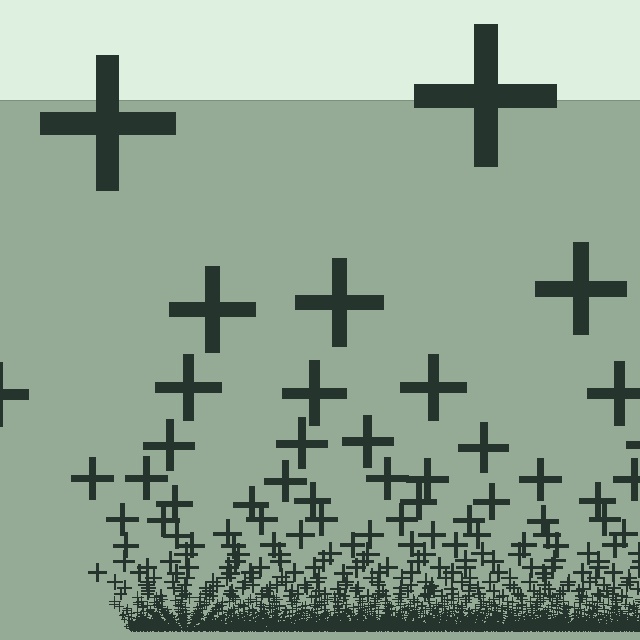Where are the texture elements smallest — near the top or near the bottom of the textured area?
Near the bottom.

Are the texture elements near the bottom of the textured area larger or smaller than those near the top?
Smaller. The gradient is inverted — elements near the bottom are smaller and denser.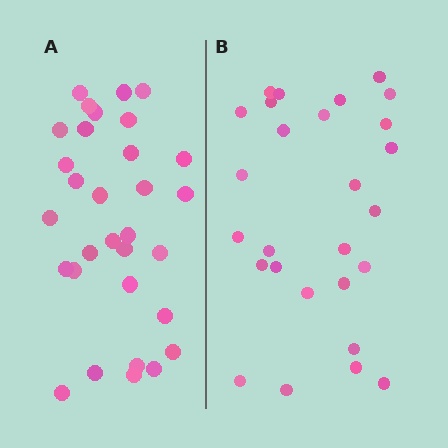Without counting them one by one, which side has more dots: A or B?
Region A (the left region) has more dots.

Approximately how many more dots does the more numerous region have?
Region A has about 4 more dots than region B.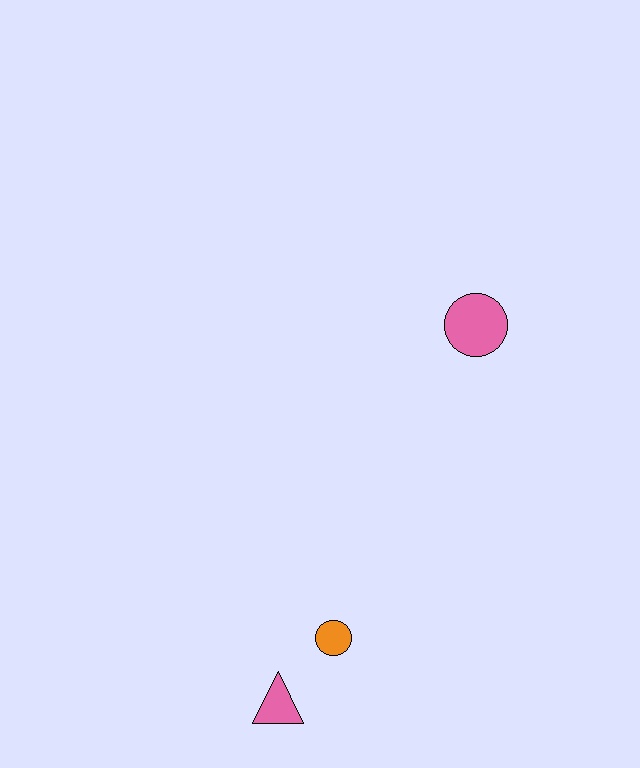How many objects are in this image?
There are 3 objects.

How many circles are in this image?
There are 2 circles.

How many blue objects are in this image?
There are no blue objects.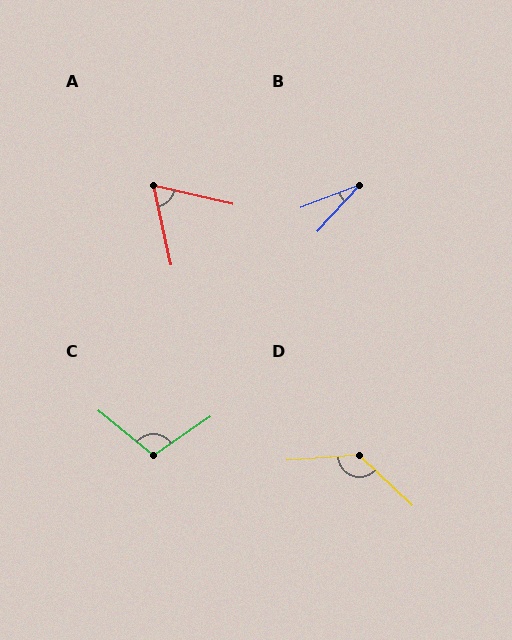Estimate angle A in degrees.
Approximately 64 degrees.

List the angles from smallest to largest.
B (26°), A (64°), C (107°), D (133°).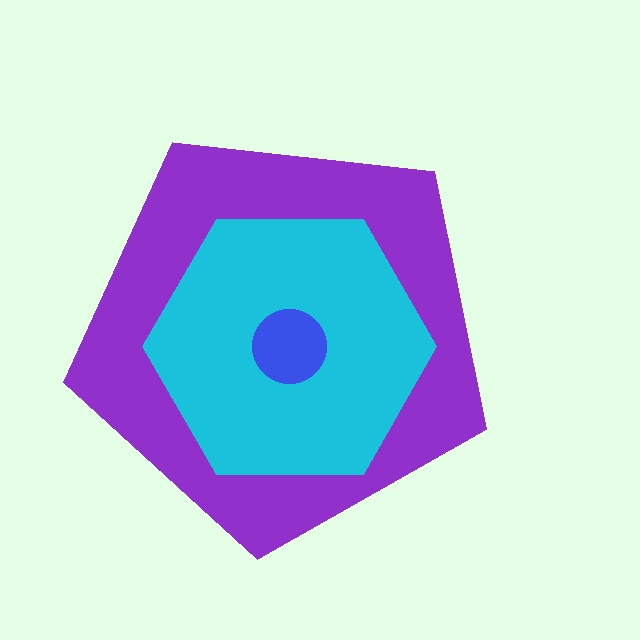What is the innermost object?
The blue circle.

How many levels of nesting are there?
3.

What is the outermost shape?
The purple pentagon.